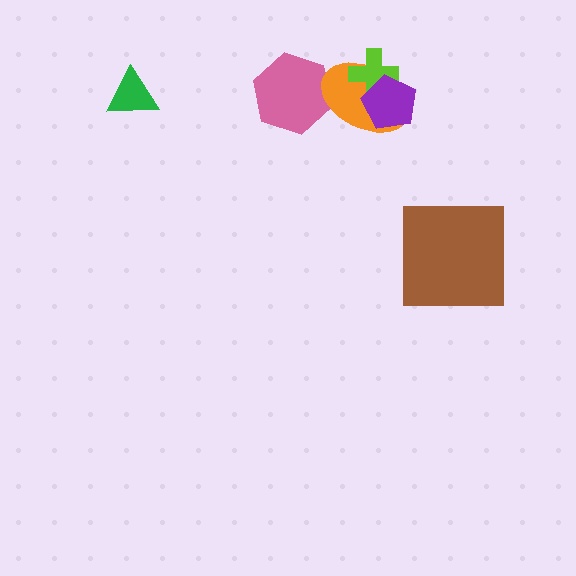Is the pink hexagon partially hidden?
Yes, it is partially covered by another shape.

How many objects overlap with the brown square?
0 objects overlap with the brown square.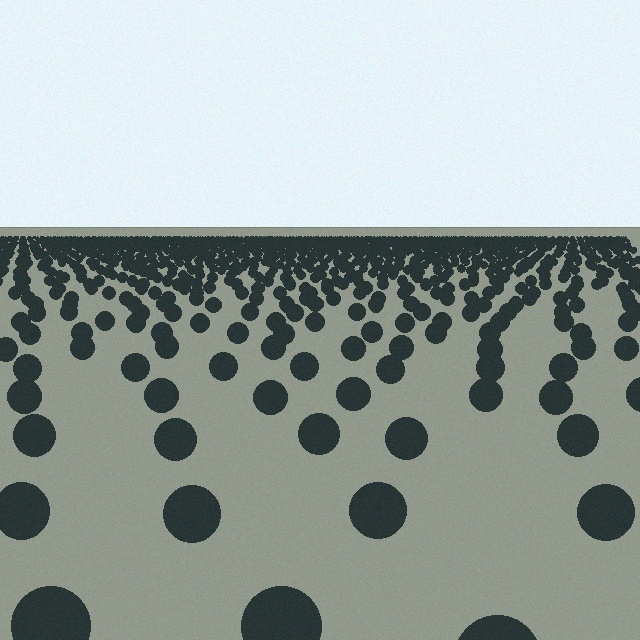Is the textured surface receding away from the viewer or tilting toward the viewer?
The surface is receding away from the viewer. Texture elements get smaller and denser toward the top.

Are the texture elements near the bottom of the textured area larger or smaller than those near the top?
Larger. Near the bottom, elements are closer to the viewer and appear at a bigger on-screen size.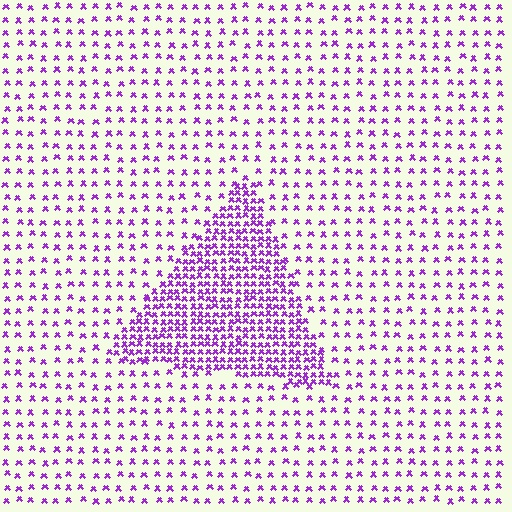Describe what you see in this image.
The image contains small purple elements arranged at two different densities. A triangle-shaped region is visible where the elements are more densely packed than the surrounding area.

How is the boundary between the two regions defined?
The boundary is defined by a change in element density (approximately 2.8x ratio). All elements are the same color, size, and shape.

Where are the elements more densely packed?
The elements are more densely packed inside the triangle boundary.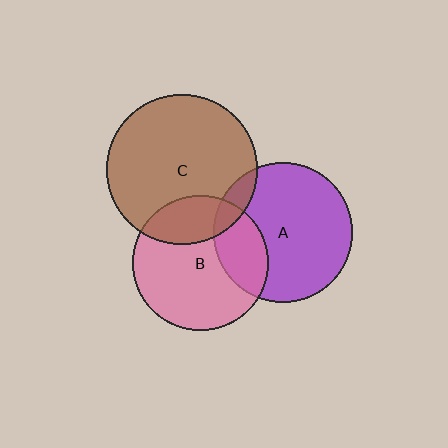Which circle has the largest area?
Circle C (brown).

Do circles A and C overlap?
Yes.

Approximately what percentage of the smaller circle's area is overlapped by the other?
Approximately 10%.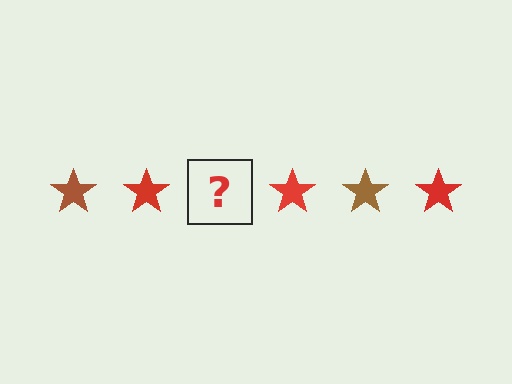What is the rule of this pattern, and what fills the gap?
The rule is that the pattern cycles through brown, red stars. The gap should be filled with a brown star.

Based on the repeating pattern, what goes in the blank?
The blank should be a brown star.